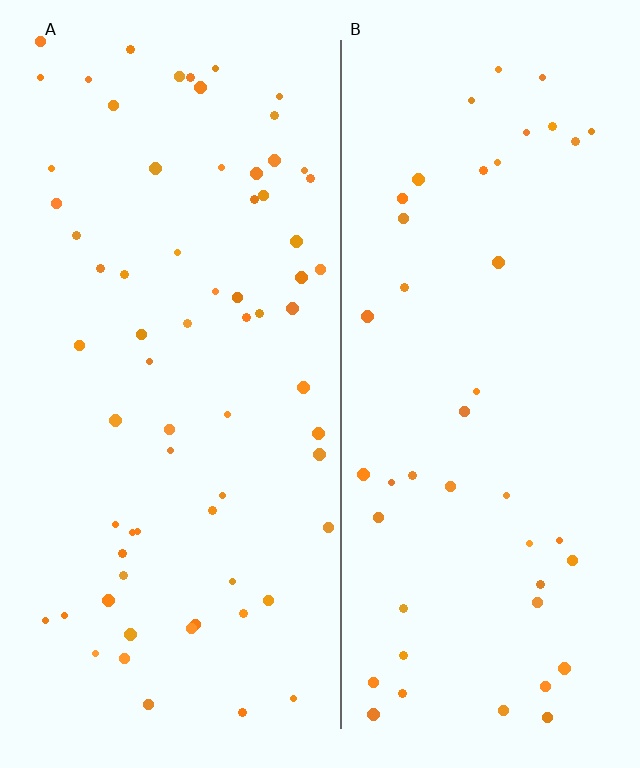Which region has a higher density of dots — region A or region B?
A (the left).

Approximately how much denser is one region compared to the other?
Approximately 1.5× — region A over region B.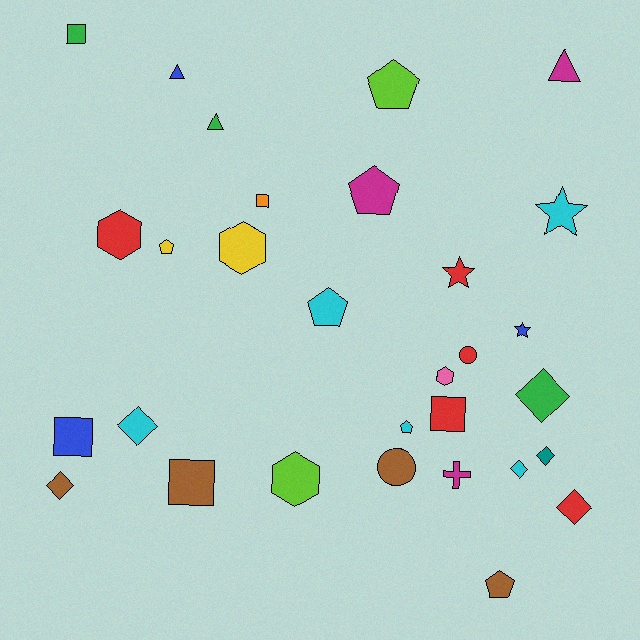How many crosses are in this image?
There is 1 cross.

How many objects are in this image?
There are 30 objects.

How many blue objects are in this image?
There are 3 blue objects.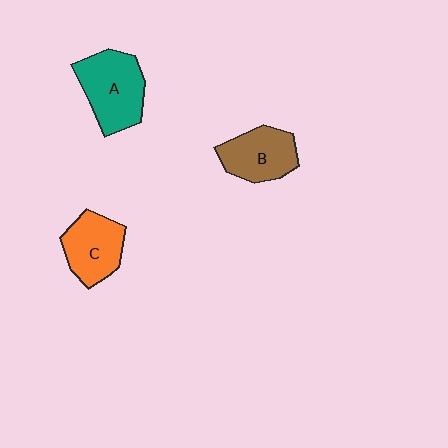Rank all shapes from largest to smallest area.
From largest to smallest: A (teal), B (brown), C (orange).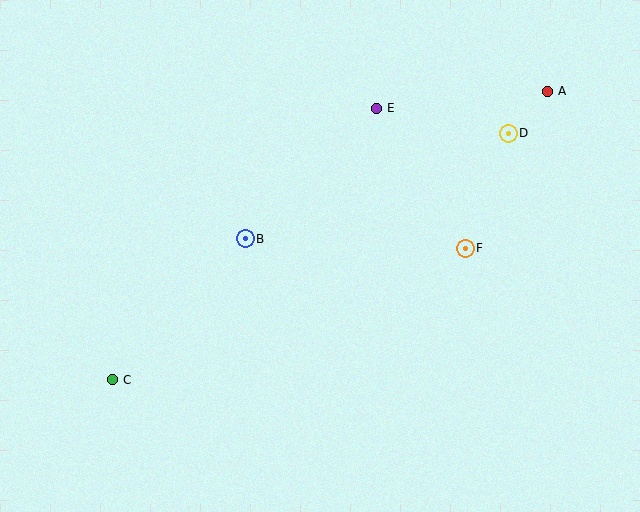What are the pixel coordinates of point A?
Point A is at (547, 91).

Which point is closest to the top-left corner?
Point B is closest to the top-left corner.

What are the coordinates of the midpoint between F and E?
The midpoint between F and E is at (421, 178).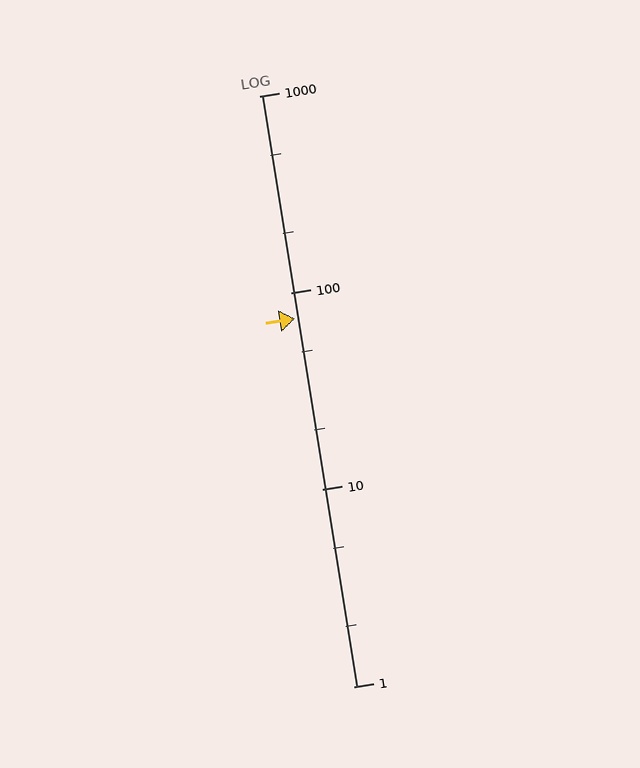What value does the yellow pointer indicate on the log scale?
The pointer indicates approximately 74.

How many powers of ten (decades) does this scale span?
The scale spans 3 decades, from 1 to 1000.